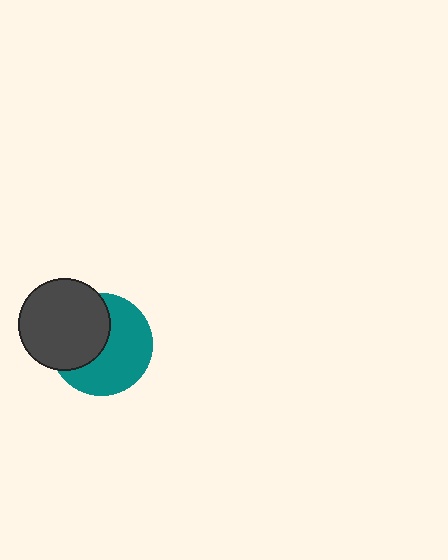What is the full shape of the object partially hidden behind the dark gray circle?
The partially hidden object is a teal circle.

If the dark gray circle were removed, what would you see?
You would see the complete teal circle.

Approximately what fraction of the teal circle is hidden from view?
Roughly 43% of the teal circle is hidden behind the dark gray circle.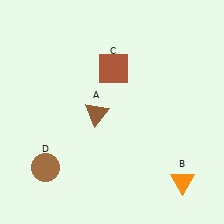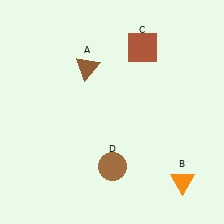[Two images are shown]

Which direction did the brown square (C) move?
The brown square (C) moved right.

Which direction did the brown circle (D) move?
The brown circle (D) moved right.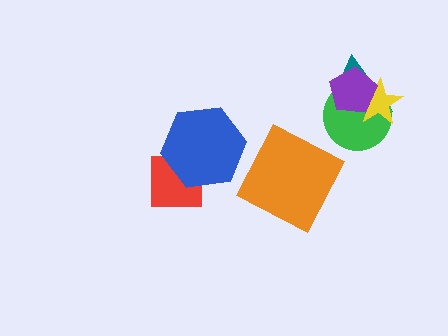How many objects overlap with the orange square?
0 objects overlap with the orange square.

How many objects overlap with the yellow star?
3 objects overlap with the yellow star.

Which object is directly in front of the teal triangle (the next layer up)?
The green circle is directly in front of the teal triangle.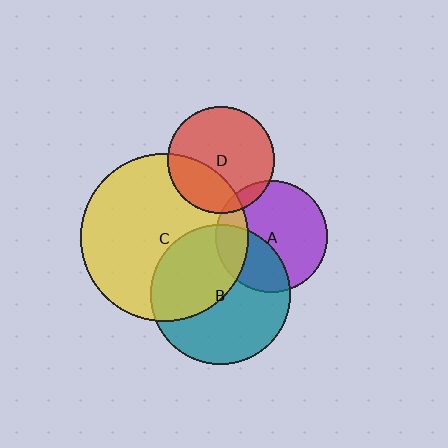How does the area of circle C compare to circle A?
Approximately 2.3 times.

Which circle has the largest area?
Circle C (yellow).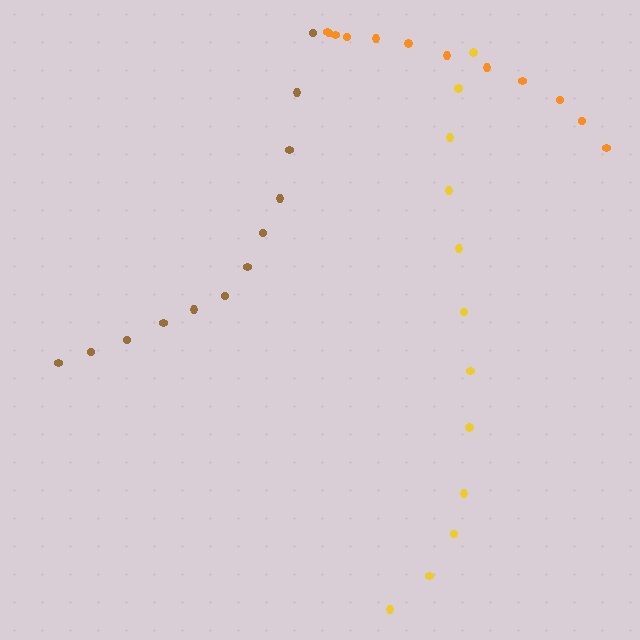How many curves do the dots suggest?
There are 3 distinct paths.